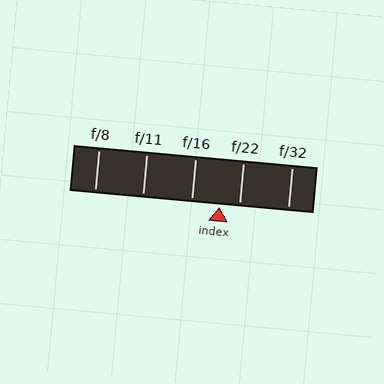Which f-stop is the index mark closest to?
The index mark is closest to f/22.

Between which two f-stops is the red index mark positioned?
The index mark is between f/16 and f/22.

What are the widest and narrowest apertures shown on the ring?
The widest aperture shown is f/8 and the narrowest is f/32.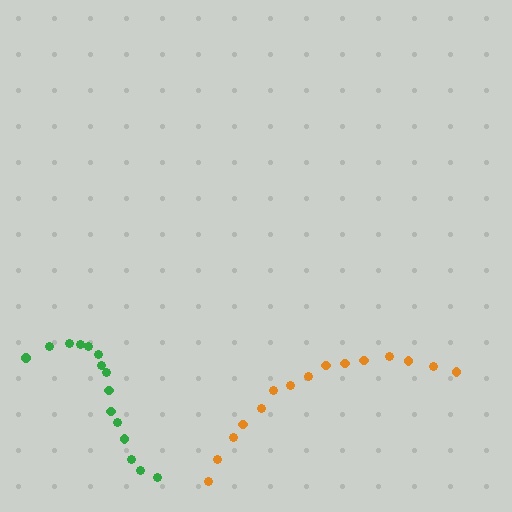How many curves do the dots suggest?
There are 2 distinct paths.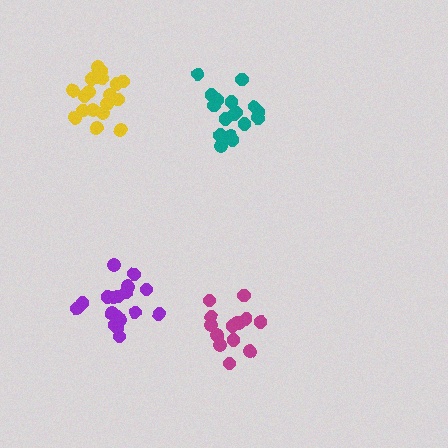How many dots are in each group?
Group 1: 15 dots, Group 2: 19 dots, Group 3: 19 dots, Group 4: 17 dots (70 total).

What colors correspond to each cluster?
The clusters are colored: magenta, yellow, purple, teal.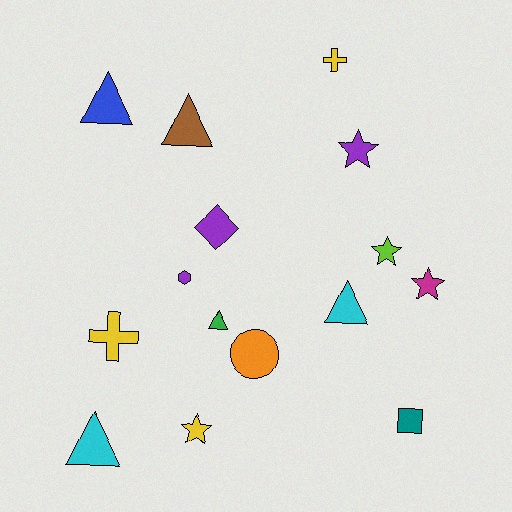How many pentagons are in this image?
There are no pentagons.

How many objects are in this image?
There are 15 objects.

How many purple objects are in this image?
There are 3 purple objects.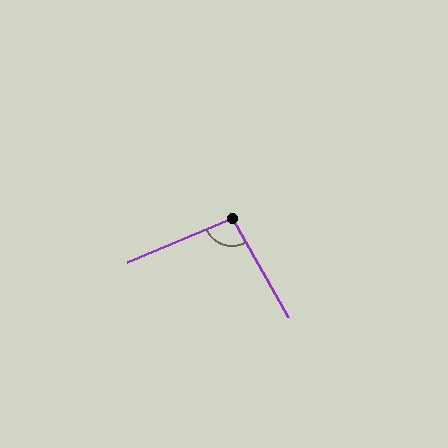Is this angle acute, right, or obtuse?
It is obtuse.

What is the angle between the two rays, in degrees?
Approximately 97 degrees.